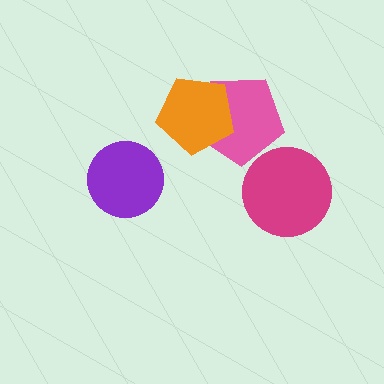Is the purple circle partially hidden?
No, no other shape covers it.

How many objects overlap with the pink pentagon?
1 object overlaps with the pink pentagon.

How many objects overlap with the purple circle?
0 objects overlap with the purple circle.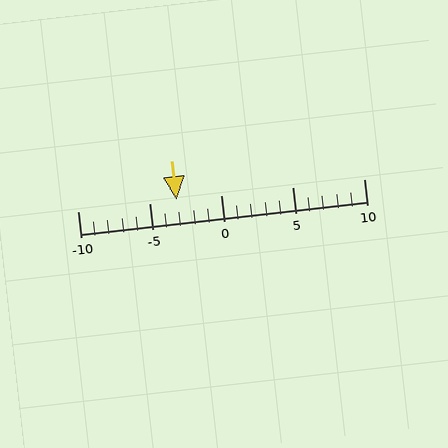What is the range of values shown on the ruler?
The ruler shows values from -10 to 10.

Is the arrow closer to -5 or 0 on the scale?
The arrow is closer to -5.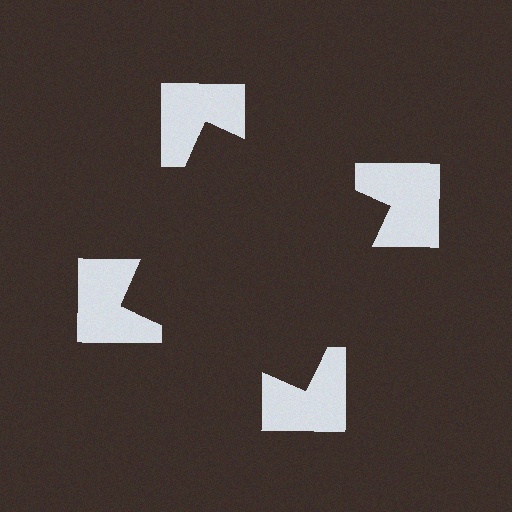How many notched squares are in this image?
There are 4 — one at each vertex of the illusory square.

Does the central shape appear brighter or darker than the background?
It typically appears slightly darker than the background, even though no actual brightness change is drawn.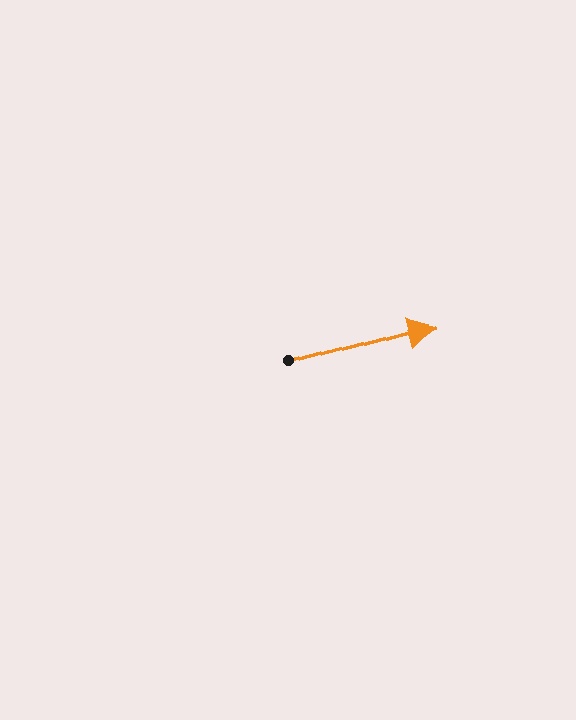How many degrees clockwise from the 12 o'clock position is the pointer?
Approximately 75 degrees.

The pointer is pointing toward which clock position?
Roughly 2 o'clock.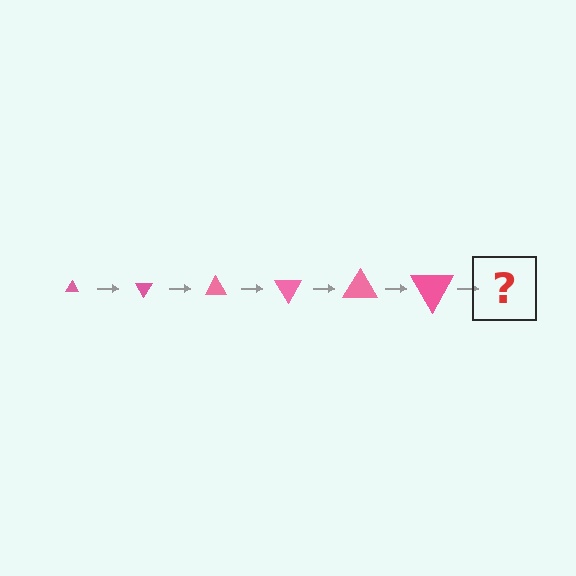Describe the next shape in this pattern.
It should be a triangle, larger than the previous one and rotated 360 degrees from the start.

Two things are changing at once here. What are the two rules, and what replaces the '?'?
The two rules are that the triangle grows larger each step and it rotates 60 degrees each step. The '?' should be a triangle, larger than the previous one and rotated 360 degrees from the start.